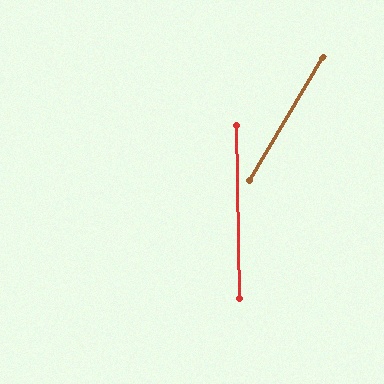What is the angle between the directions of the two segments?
Approximately 32 degrees.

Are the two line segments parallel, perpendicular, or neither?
Neither parallel nor perpendicular — they differ by about 32°.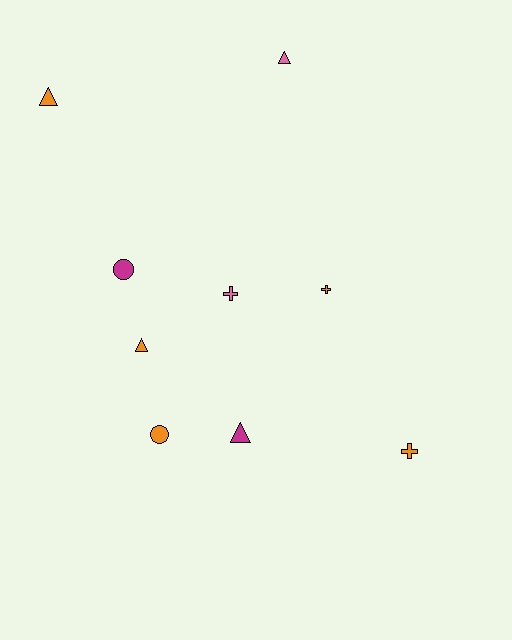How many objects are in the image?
There are 9 objects.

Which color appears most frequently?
Orange, with 5 objects.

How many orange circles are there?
There is 1 orange circle.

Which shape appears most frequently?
Triangle, with 4 objects.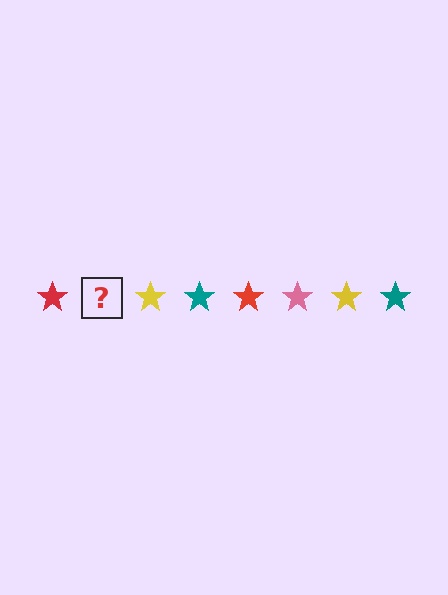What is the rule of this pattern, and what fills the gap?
The rule is that the pattern cycles through red, pink, yellow, teal stars. The gap should be filled with a pink star.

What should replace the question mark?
The question mark should be replaced with a pink star.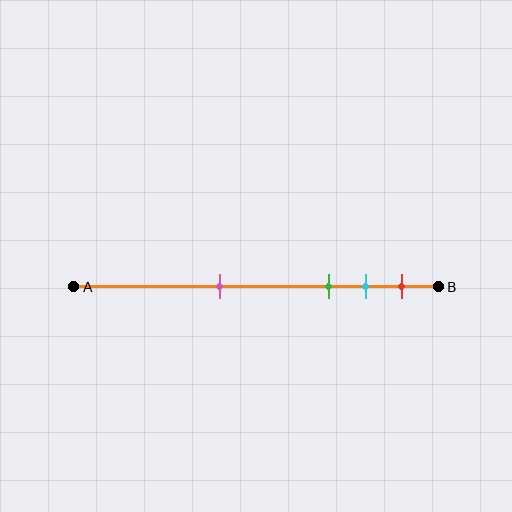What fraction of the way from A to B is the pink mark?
The pink mark is approximately 40% (0.4) of the way from A to B.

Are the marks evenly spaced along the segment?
No, the marks are not evenly spaced.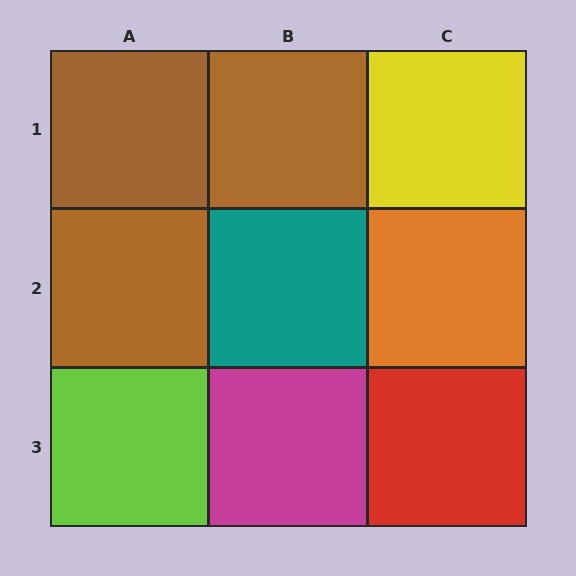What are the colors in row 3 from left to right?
Lime, magenta, red.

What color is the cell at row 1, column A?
Brown.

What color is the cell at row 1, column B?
Brown.